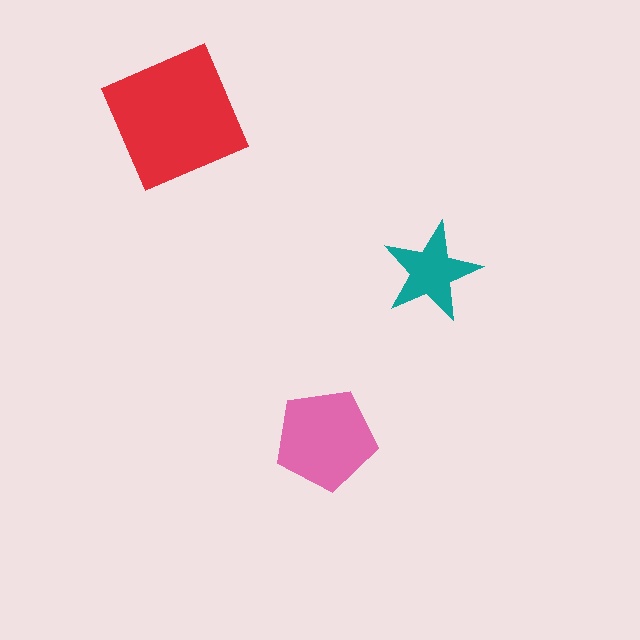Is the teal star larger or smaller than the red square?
Smaller.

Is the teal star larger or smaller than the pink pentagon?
Smaller.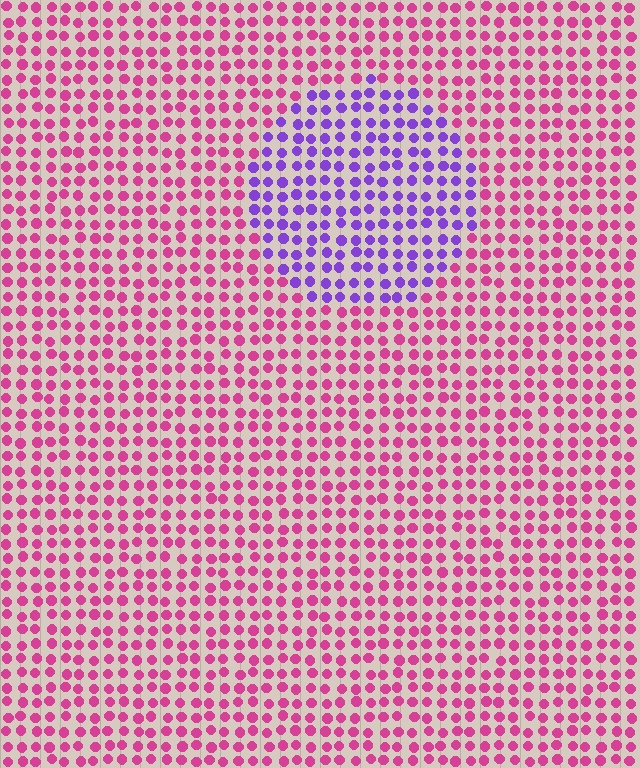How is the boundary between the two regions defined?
The boundary is defined purely by a slight shift in hue (about 58 degrees). Spacing, size, and orientation are identical on both sides.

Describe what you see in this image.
The image is filled with small magenta elements in a uniform arrangement. A circle-shaped region is visible where the elements are tinted to a slightly different hue, forming a subtle color boundary.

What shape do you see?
I see a circle.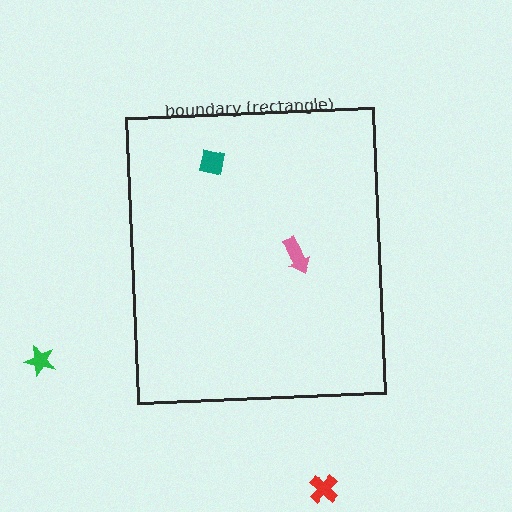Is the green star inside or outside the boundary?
Outside.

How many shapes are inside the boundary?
2 inside, 2 outside.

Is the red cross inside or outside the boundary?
Outside.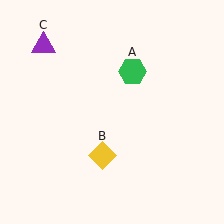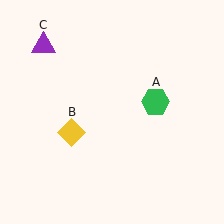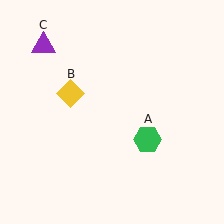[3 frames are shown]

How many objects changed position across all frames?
2 objects changed position: green hexagon (object A), yellow diamond (object B).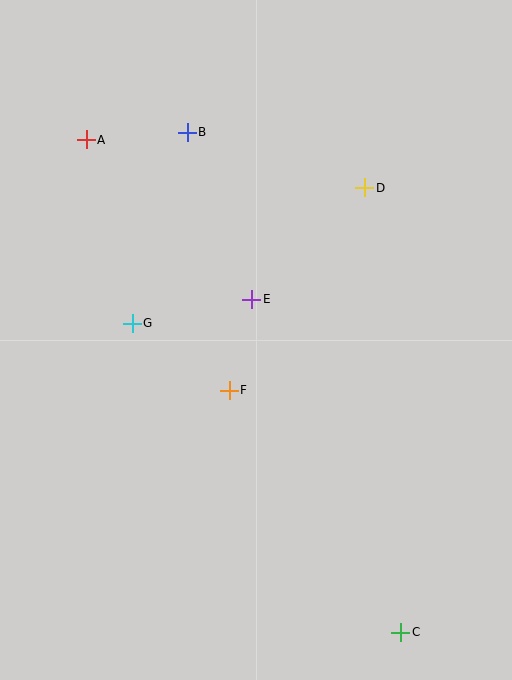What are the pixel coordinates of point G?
Point G is at (132, 323).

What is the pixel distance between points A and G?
The distance between A and G is 189 pixels.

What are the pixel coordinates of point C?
Point C is at (401, 632).